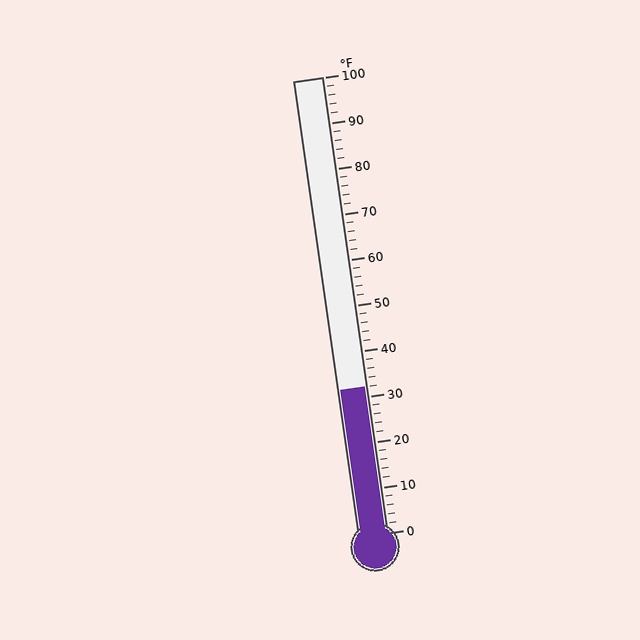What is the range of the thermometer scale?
The thermometer scale ranges from 0°F to 100°F.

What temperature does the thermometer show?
The thermometer shows approximately 32°F.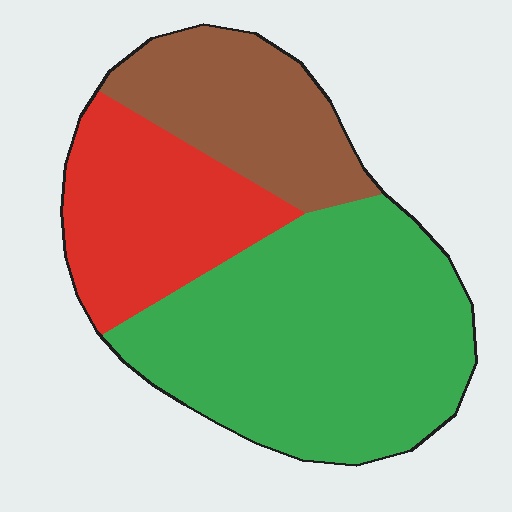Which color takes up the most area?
Green, at roughly 50%.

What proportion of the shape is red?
Red covers about 25% of the shape.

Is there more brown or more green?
Green.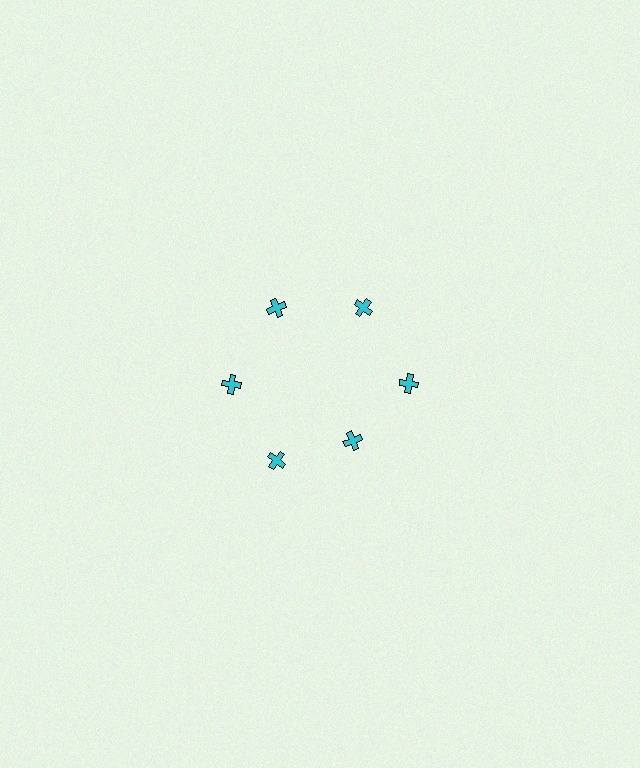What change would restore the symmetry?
The symmetry would be restored by moving it outward, back onto the ring so that all 6 crosses sit at equal angles and equal distance from the center.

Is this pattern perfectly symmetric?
No. The 6 cyan crosses are arranged in a ring, but one element near the 5 o'clock position is pulled inward toward the center, breaking the 6-fold rotational symmetry.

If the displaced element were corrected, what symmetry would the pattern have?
It would have 6-fold rotational symmetry — the pattern would map onto itself every 60 degrees.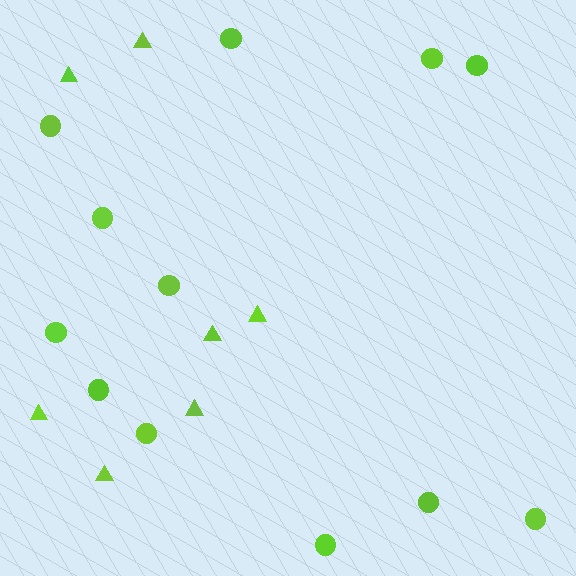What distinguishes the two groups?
There are 2 groups: one group of triangles (7) and one group of circles (12).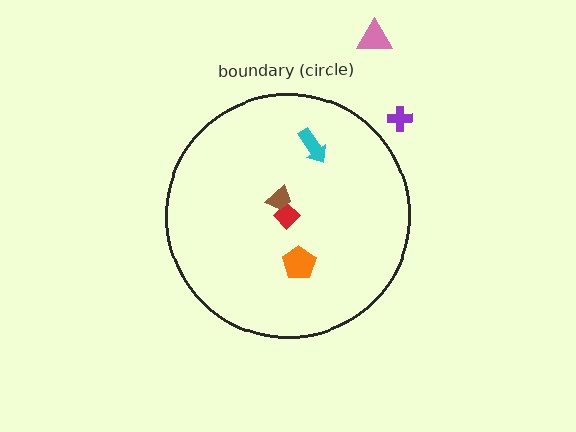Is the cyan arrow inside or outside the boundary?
Inside.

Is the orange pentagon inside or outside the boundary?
Inside.